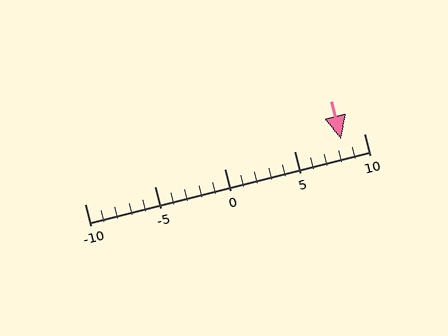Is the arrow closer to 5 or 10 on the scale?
The arrow is closer to 10.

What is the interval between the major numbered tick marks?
The major tick marks are spaced 5 units apart.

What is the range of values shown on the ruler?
The ruler shows values from -10 to 10.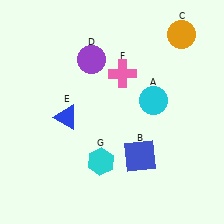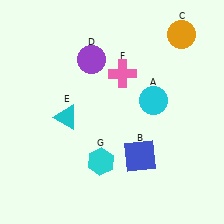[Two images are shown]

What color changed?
The triangle (E) changed from blue in Image 1 to cyan in Image 2.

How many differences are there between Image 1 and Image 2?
There is 1 difference between the two images.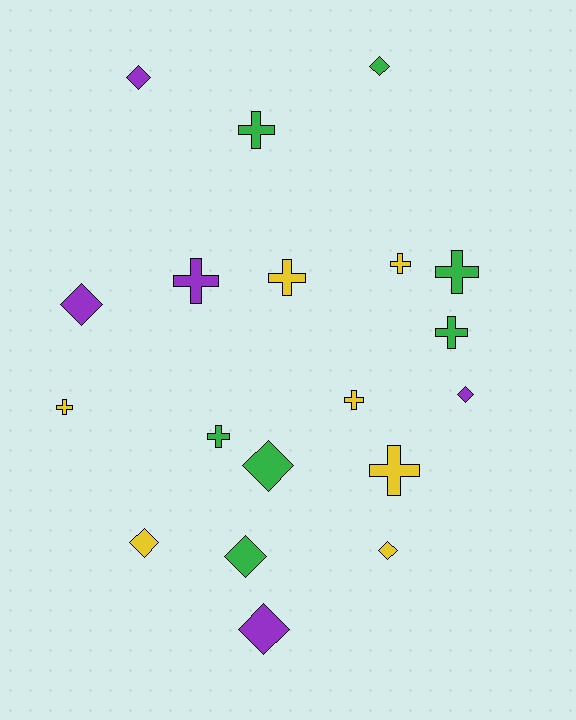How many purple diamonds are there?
There are 4 purple diamonds.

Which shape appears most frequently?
Cross, with 10 objects.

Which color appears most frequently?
Yellow, with 7 objects.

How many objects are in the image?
There are 19 objects.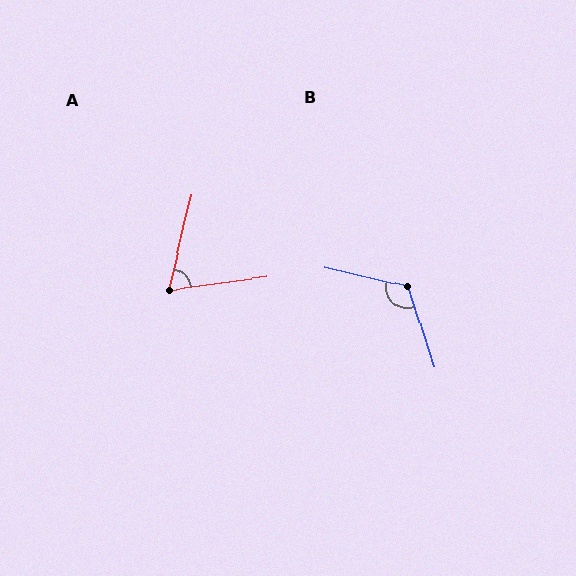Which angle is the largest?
B, at approximately 121 degrees.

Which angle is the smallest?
A, at approximately 68 degrees.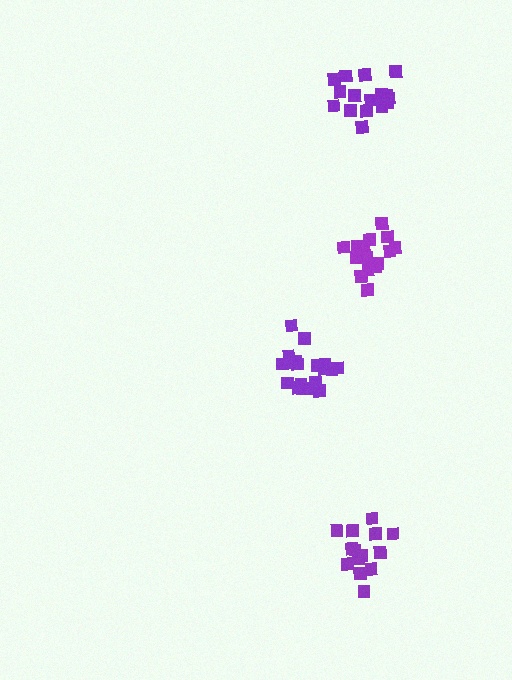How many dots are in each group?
Group 1: 16 dots, Group 2: 14 dots, Group 3: 17 dots, Group 4: 18 dots (65 total).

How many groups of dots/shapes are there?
There are 4 groups.